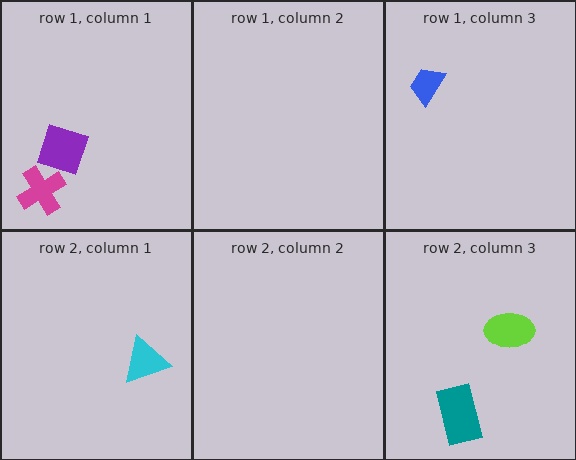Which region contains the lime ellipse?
The row 2, column 3 region.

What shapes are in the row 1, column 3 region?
The blue trapezoid.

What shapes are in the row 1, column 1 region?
The magenta cross, the purple diamond.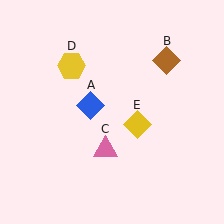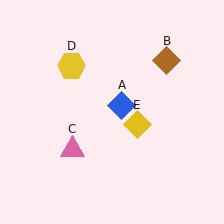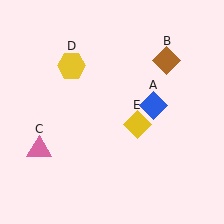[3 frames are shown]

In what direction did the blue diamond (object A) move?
The blue diamond (object A) moved right.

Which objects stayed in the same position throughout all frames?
Brown diamond (object B) and yellow hexagon (object D) and yellow diamond (object E) remained stationary.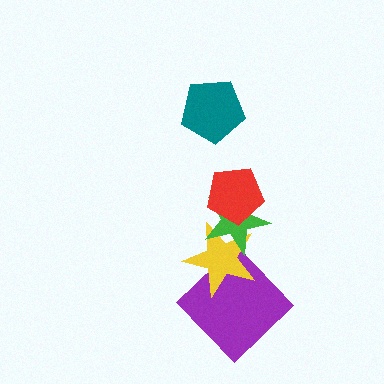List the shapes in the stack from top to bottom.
From top to bottom: the teal pentagon, the red pentagon, the green star, the yellow star, the purple diamond.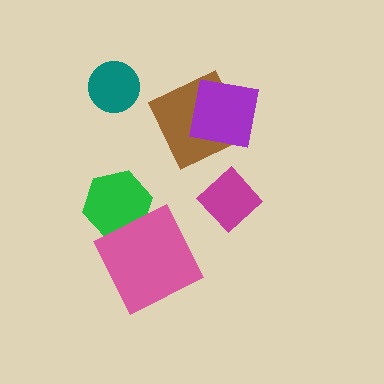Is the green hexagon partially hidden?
Yes, it is partially covered by another shape.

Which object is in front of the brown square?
The purple square is in front of the brown square.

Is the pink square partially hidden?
No, no other shape covers it.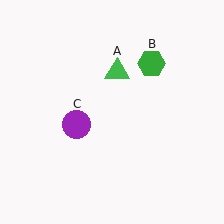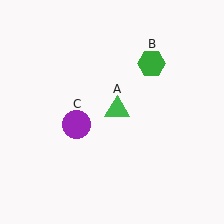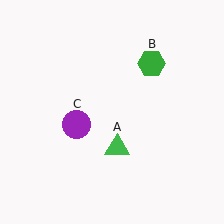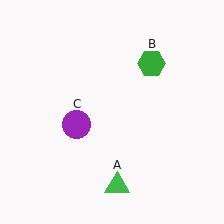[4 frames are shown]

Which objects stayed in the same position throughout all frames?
Green hexagon (object B) and purple circle (object C) remained stationary.